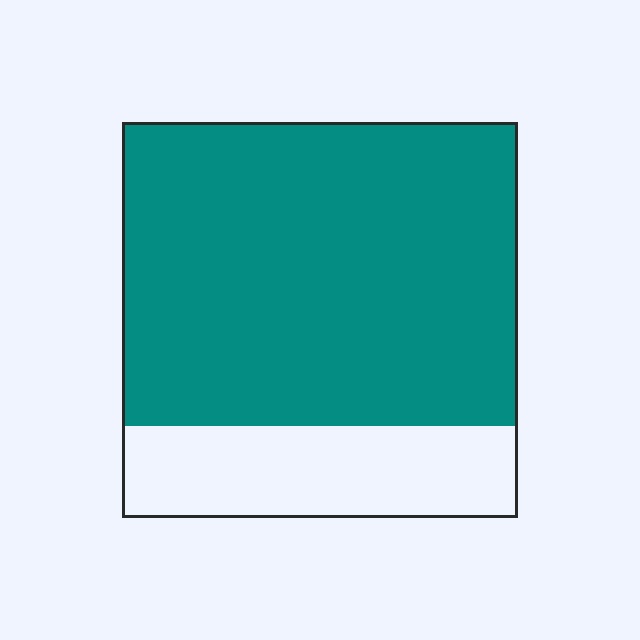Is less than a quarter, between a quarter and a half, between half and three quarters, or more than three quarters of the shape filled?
More than three quarters.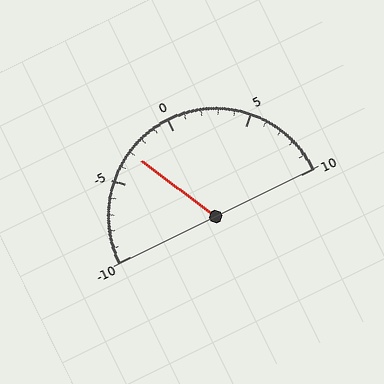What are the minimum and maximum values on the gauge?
The gauge ranges from -10 to 10.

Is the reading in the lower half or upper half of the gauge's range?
The reading is in the lower half of the range (-10 to 10).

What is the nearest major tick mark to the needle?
The nearest major tick mark is -5.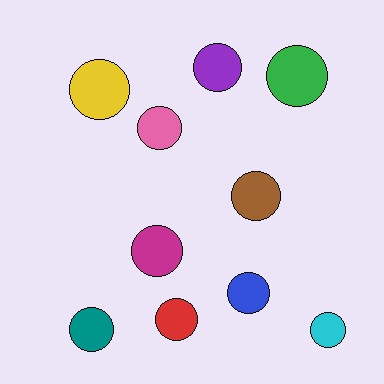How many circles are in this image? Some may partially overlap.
There are 10 circles.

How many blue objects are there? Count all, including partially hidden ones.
There is 1 blue object.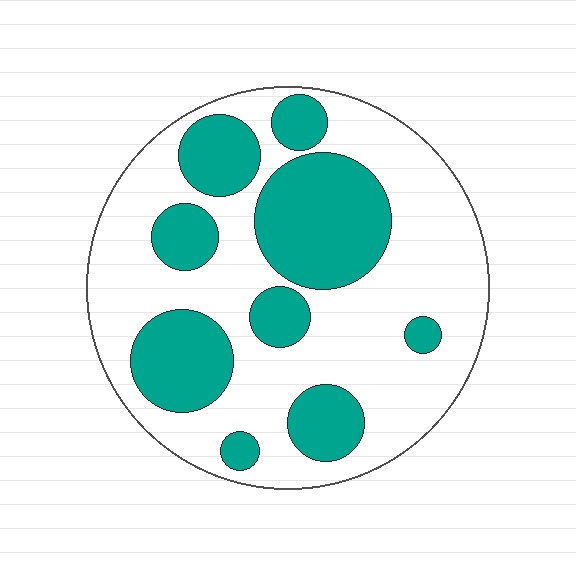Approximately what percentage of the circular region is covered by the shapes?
Approximately 35%.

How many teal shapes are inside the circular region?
9.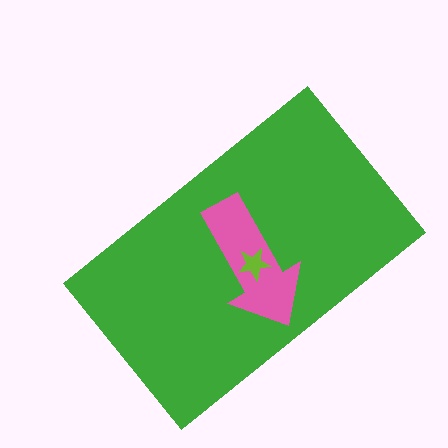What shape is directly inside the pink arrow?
The lime star.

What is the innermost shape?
The lime star.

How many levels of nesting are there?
3.